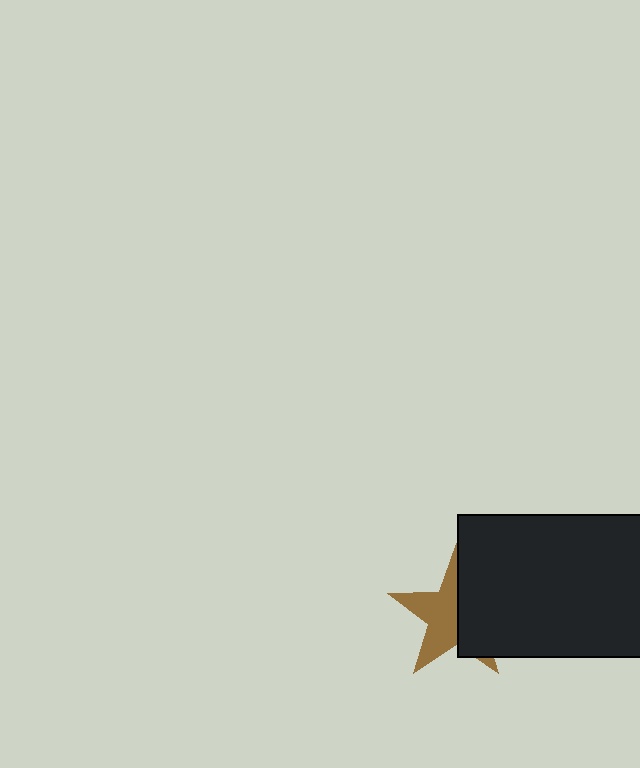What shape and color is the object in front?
The object in front is a black rectangle.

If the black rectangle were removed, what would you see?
You would see the complete brown star.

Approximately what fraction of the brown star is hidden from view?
Roughly 45% of the brown star is hidden behind the black rectangle.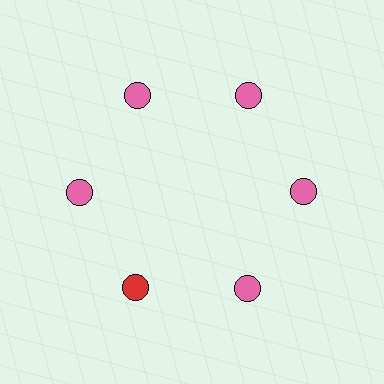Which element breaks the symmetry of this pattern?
The red circle at roughly the 7 o'clock position breaks the symmetry. All other shapes are pink circles.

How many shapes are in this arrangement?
There are 6 shapes arranged in a ring pattern.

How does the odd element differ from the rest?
It has a different color: red instead of pink.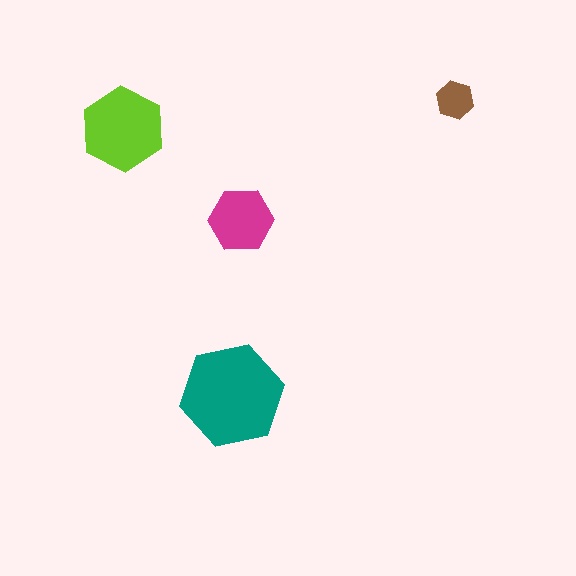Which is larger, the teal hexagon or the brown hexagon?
The teal one.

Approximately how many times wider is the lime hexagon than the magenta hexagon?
About 1.5 times wider.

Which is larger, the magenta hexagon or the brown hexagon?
The magenta one.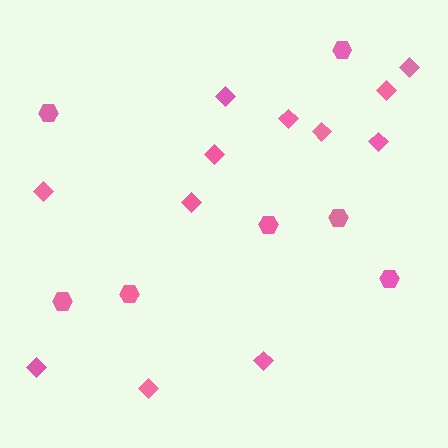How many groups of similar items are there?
There are 2 groups: one group of hexagons (7) and one group of diamonds (12).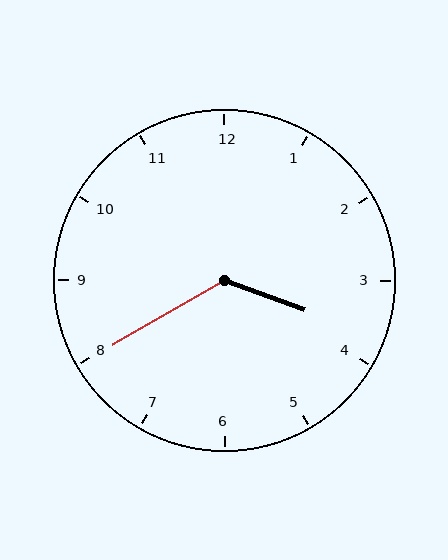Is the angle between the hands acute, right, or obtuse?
It is obtuse.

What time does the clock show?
3:40.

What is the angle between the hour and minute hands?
Approximately 130 degrees.